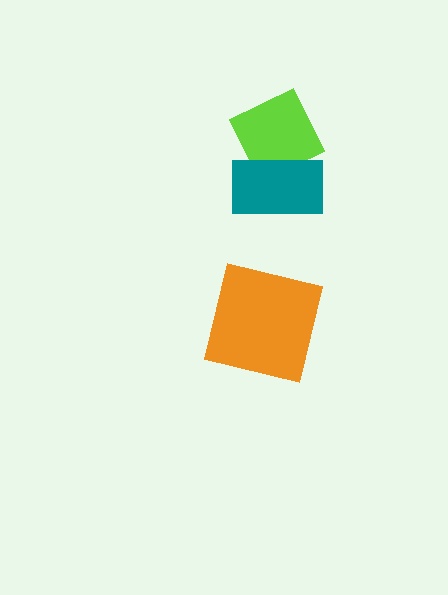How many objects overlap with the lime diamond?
1 object overlaps with the lime diamond.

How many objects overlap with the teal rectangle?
1 object overlaps with the teal rectangle.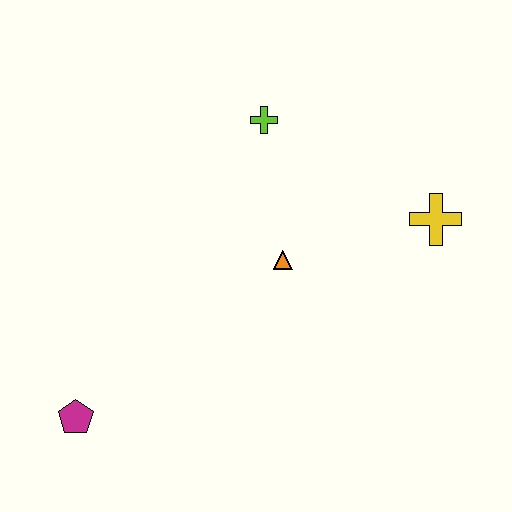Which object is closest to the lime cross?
The orange triangle is closest to the lime cross.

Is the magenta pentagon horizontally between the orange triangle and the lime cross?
No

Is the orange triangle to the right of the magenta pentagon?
Yes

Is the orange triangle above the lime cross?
No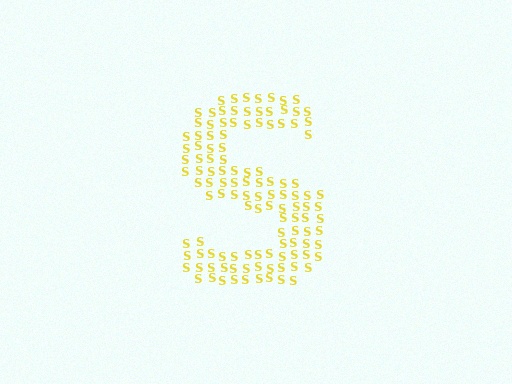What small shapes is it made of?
It is made of small letter S's.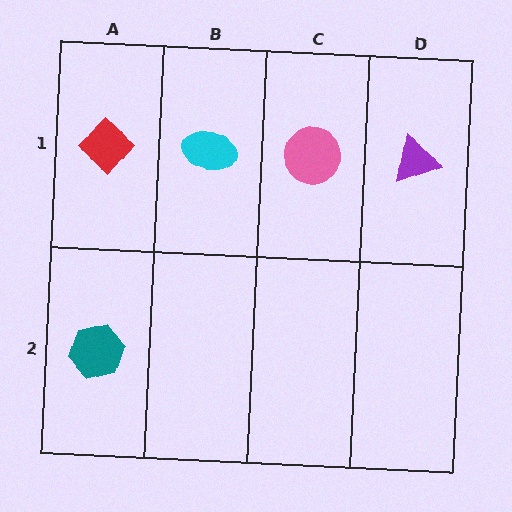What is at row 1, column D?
A purple triangle.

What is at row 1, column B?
A cyan ellipse.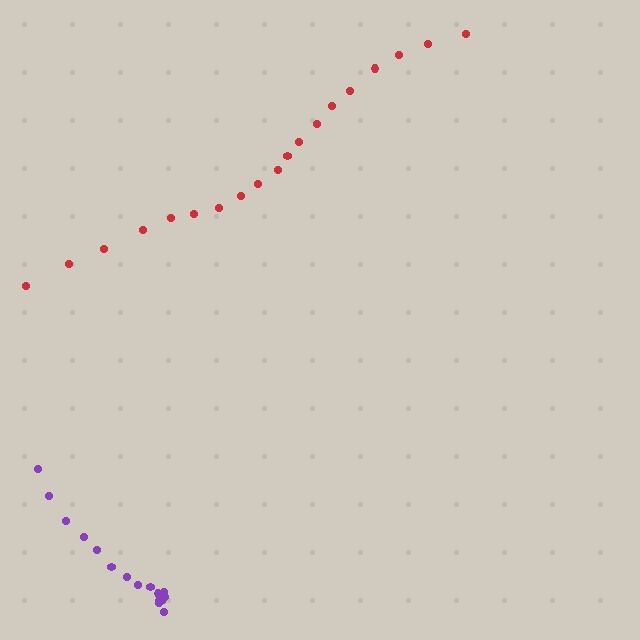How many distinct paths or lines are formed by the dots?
There are 2 distinct paths.